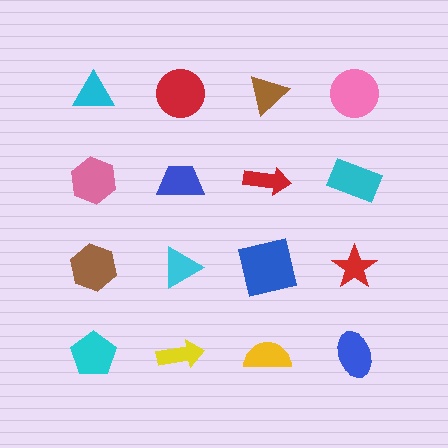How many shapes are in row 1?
4 shapes.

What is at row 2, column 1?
A pink hexagon.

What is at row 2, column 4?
A cyan rectangle.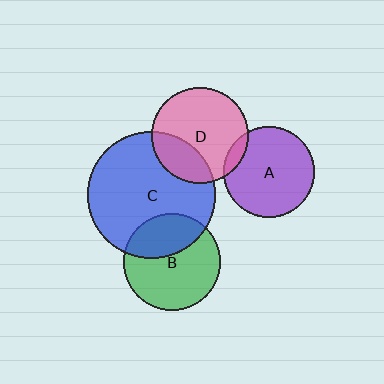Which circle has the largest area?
Circle C (blue).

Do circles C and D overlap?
Yes.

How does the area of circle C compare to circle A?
Approximately 1.9 times.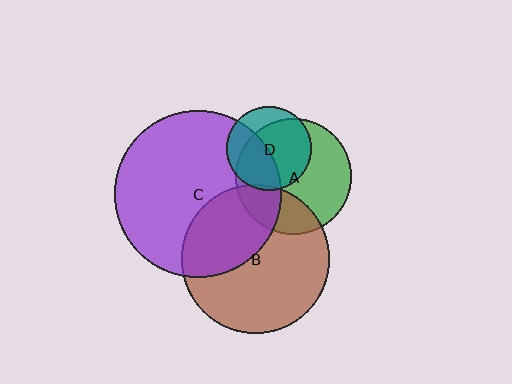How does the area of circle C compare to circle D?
Approximately 3.9 times.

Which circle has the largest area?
Circle C (purple).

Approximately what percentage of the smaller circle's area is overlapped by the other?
Approximately 25%.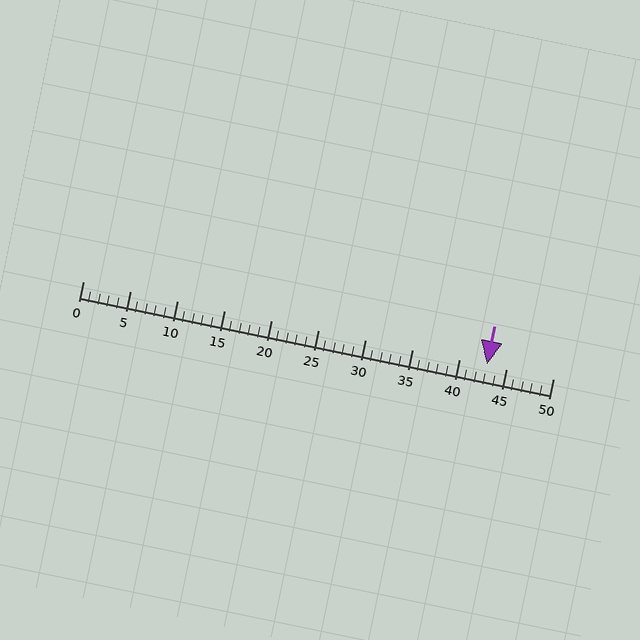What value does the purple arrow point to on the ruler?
The purple arrow points to approximately 43.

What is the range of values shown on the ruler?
The ruler shows values from 0 to 50.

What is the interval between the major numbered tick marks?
The major tick marks are spaced 5 units apart.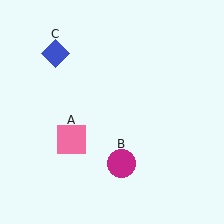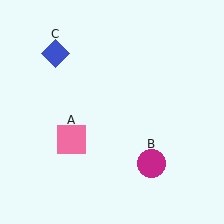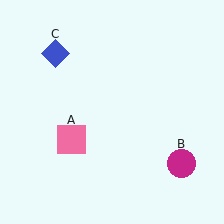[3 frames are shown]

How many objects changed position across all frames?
1 object changed position: magenta circle (object B).